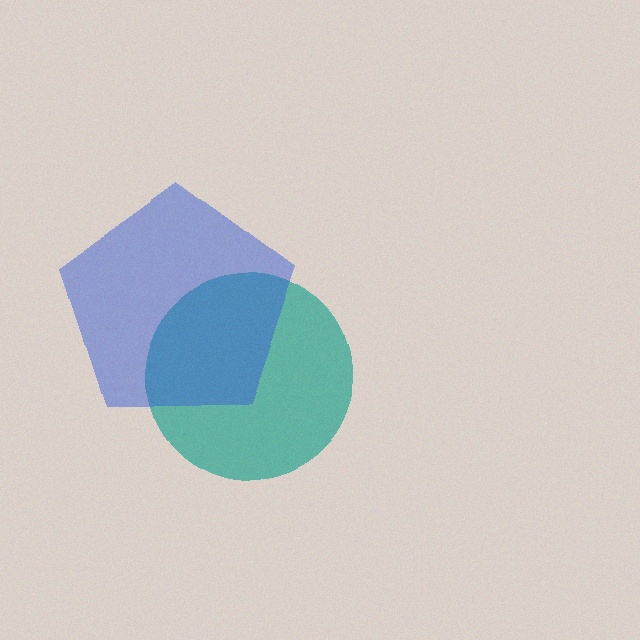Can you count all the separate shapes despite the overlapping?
Yes, there are 2 separate shapes.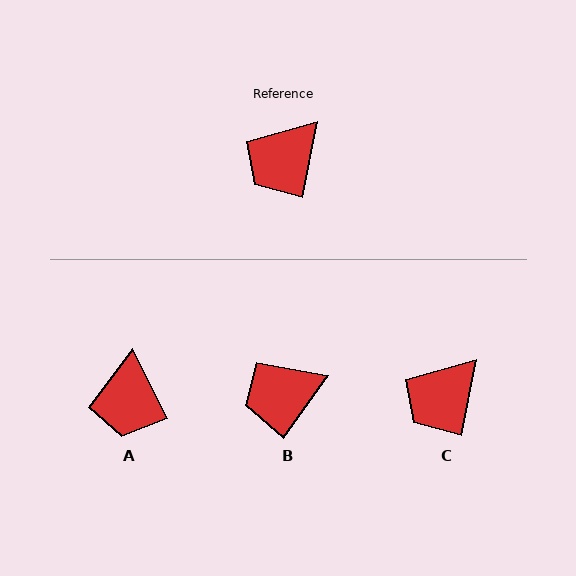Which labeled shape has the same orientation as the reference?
C.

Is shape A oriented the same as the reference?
No, it is off by about 37 degrees.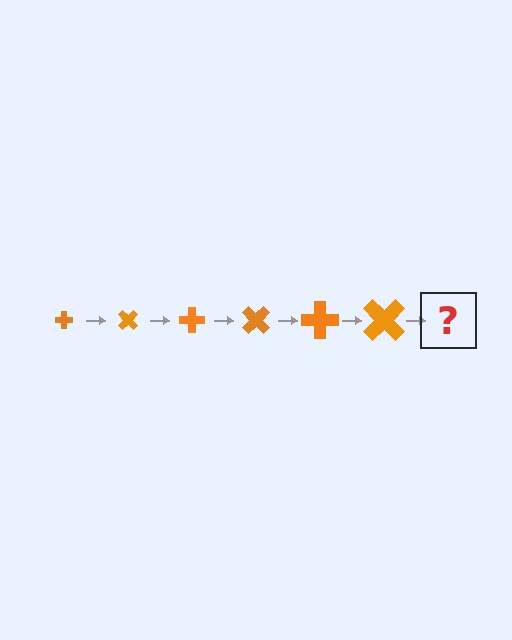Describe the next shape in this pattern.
It should be a cross, larger than the previous one and rotated 270 degrees from the start.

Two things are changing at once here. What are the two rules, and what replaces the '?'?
The two rules are that the cross grows larger each step and it rotates 45 degrees each step. The '?' should be a cross, larger than the previous one and rotated 270 degrees from the start.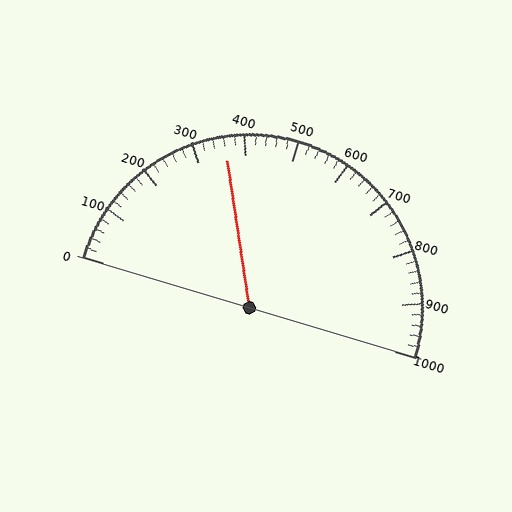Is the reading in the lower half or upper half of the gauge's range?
The reading is in the lower half of the range (0 to 1000).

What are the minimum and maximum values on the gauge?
The gauge ranges from 0 to 1000.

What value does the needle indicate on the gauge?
The needle indicates approximately 360.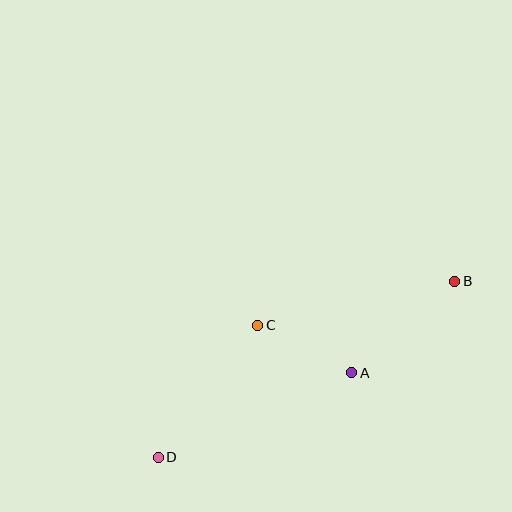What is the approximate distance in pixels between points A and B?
The distance between A and B is approximately 138 pixels.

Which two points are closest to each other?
Points A and C are closest to each other.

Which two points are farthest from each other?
Points B and D are farthest from each other.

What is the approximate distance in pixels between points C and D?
The distance between C and D is approximately 165 pixels.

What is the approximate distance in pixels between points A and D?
The distance between A and D is approximately 211 pixels.